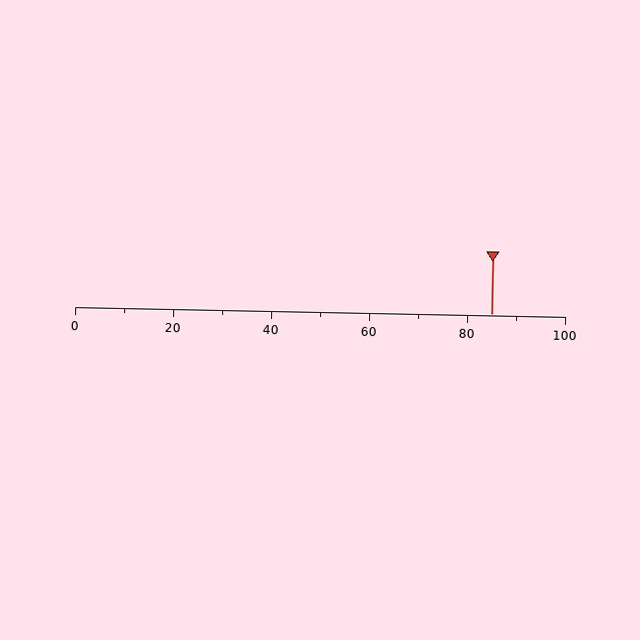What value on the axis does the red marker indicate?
The marker indicates approximately 85.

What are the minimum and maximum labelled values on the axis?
The axis runs from 0 to 100.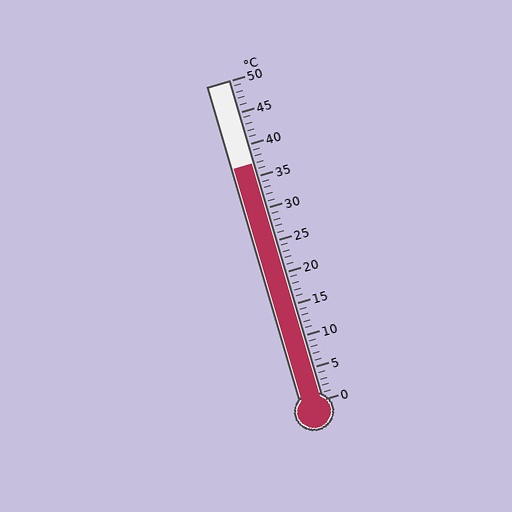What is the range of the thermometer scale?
The thermometer scale ranges from 0°C to 50°C.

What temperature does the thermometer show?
The thermometer shows approximately 37°C.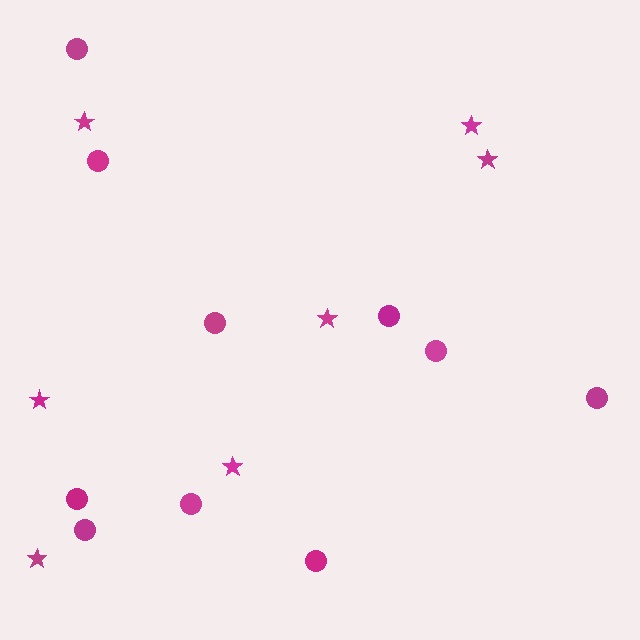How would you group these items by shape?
There are 2 groups: one group of circles (10) and one group of stars (7).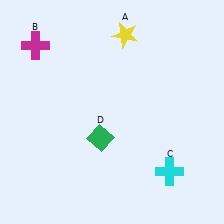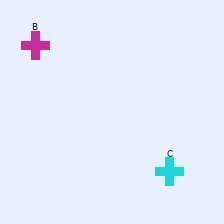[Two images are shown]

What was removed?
The green diamond (D), the yellow star (A) were removed in Image 2.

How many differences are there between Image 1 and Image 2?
There are 2 differences between the two images.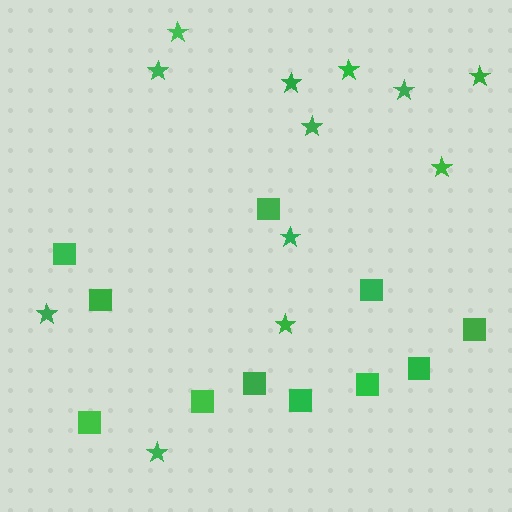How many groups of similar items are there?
There are 2 groups: one group of squares (11) and one group of stars (12).